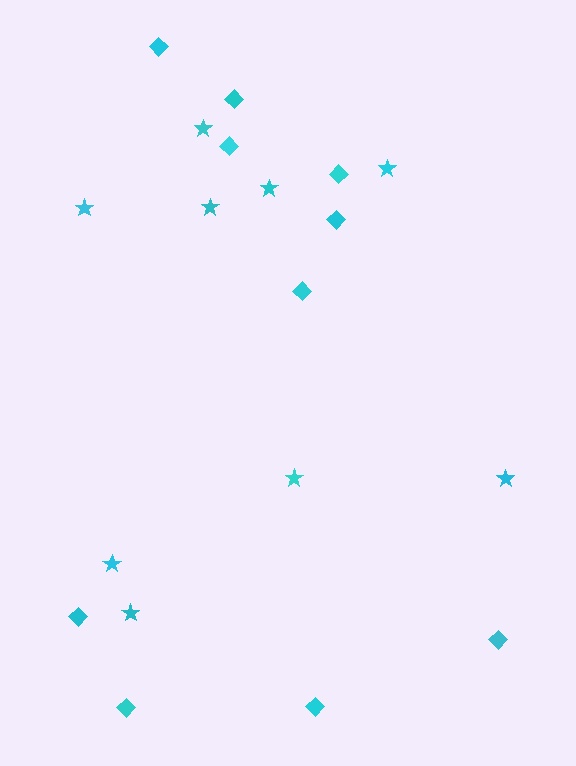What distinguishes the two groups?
There are 2 groups: one group of stars (9) and one group of diamonds (10).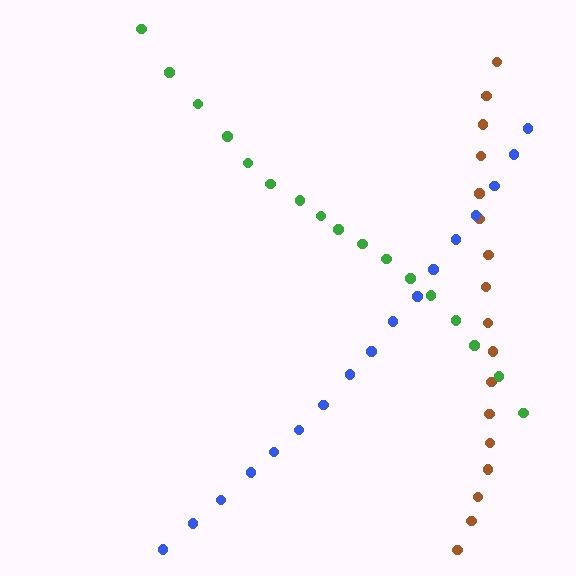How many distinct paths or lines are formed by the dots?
There are 3 distinct paths.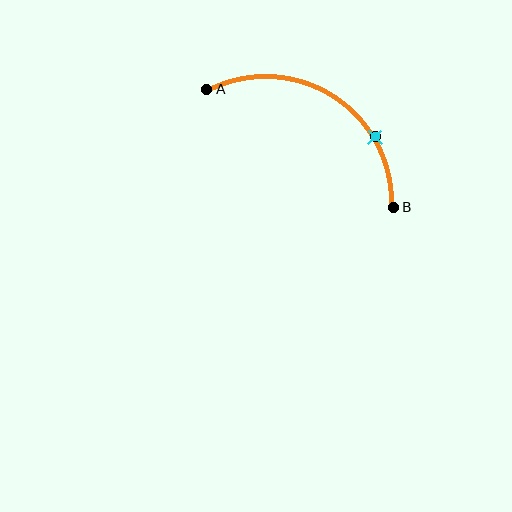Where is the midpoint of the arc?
The arc midpoint is the point on the curve farthest from the straight line joining A and B. It sits above that line.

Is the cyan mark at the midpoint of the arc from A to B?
No. The cyan mark lies on the arc but is closer to endpoint B. The arc midpoint would be at the point on the curve equidistant along the arc from both A and B.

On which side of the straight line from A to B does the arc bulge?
The arc bulges above the straight line connecting A and B.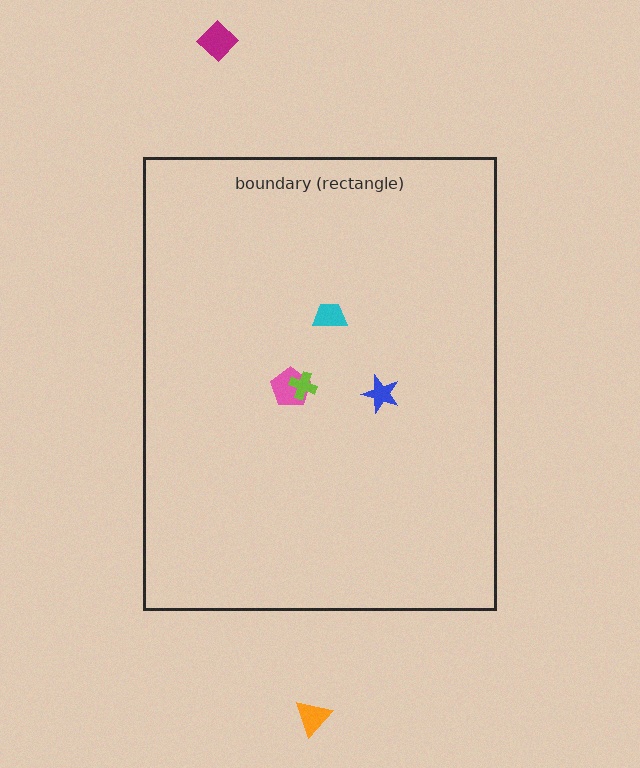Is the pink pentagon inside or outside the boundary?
Inside.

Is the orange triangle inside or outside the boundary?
Outside.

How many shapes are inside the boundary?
4 inside, 2 outside.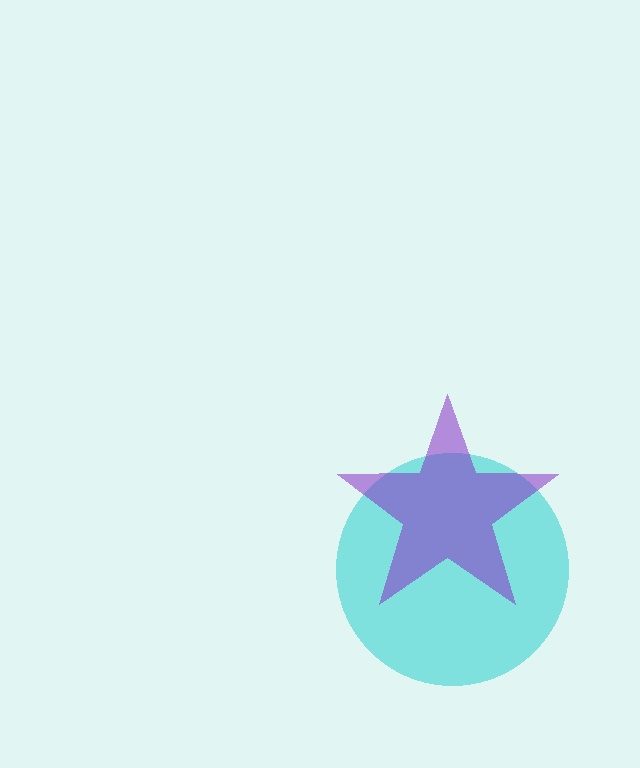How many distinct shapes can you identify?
There are 2 distinct shapes: a cyan circle, a purple star.